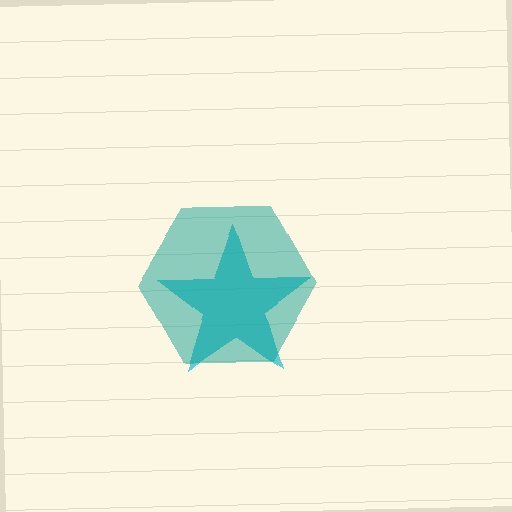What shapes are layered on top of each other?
The layered shapes are: a cyan star, a teal hexagon.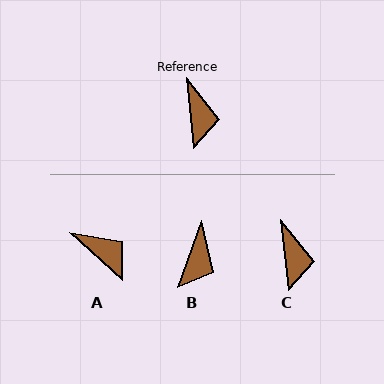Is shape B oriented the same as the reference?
No, it is off by about 26 degrees.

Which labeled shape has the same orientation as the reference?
C.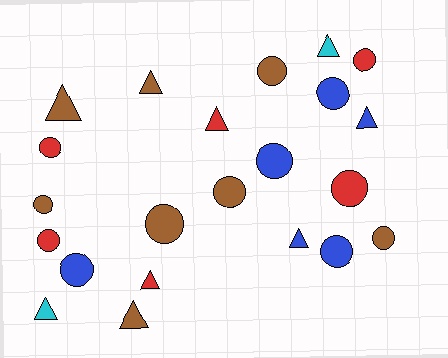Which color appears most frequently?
Brown, with 8 objects.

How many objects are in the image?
There are 22 objects.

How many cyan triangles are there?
There are 2 cyan triangles.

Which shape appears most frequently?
Circle, with 13 objects.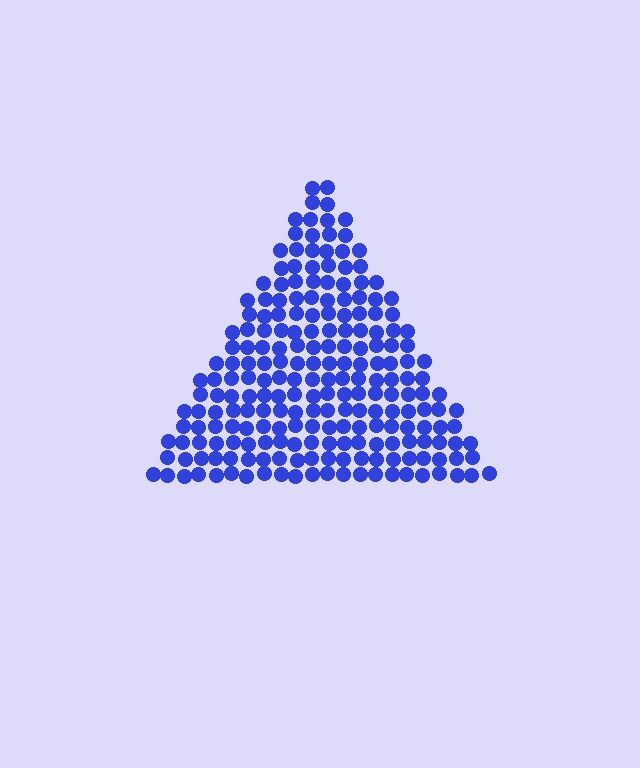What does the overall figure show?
The overall figure shows a triangle.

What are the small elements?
The small elements are circles.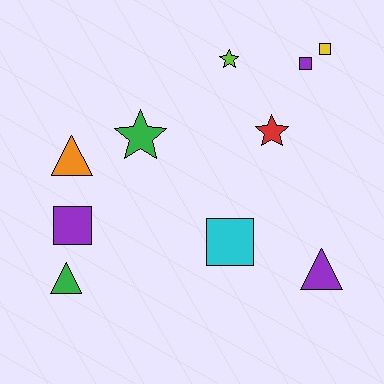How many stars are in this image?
There are 3 stars.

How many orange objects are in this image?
There is 1 orange object.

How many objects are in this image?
There are 10 objects.